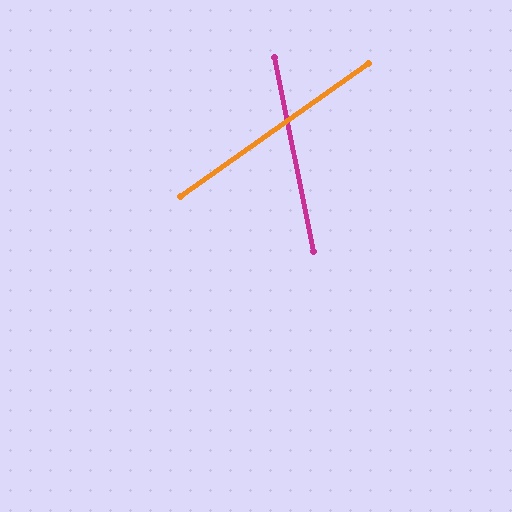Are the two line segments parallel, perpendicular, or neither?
Neither parallel nor perpendicular — they differ by about 66°.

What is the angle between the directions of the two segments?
Approximately 66 degrees.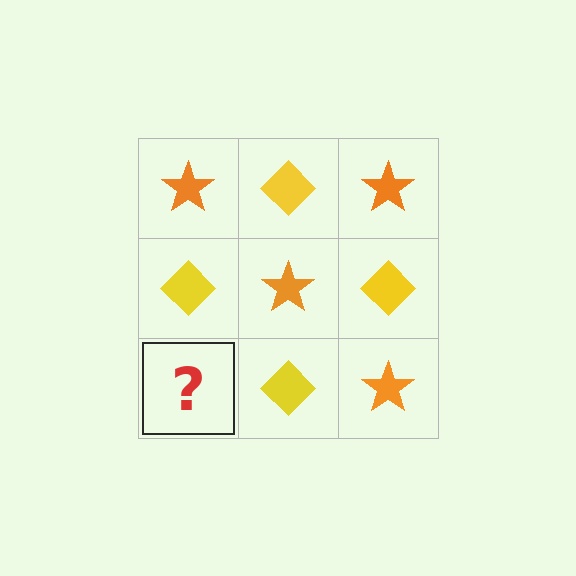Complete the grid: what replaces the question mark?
The question mark should be replaced with an orange star.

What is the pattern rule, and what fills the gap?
The rule is that it alternates orange star and yellow diamond in a checkerboard pattern. The gap should be filled with an orange star.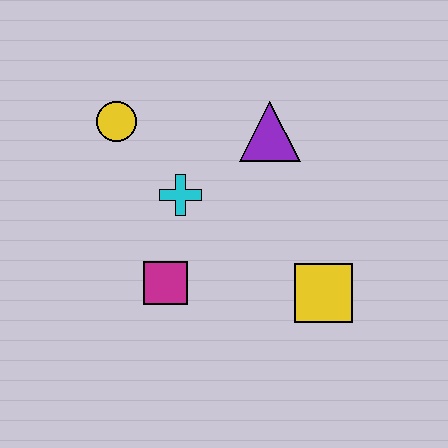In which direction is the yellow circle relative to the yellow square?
The yellow circle is to the left of the yellow square.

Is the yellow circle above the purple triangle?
Yes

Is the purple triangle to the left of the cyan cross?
No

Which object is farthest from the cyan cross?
The yellow square is farthest from the cyan cross.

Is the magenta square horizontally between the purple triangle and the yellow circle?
Yes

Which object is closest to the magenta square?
The cyan cross is closest to the magenta square.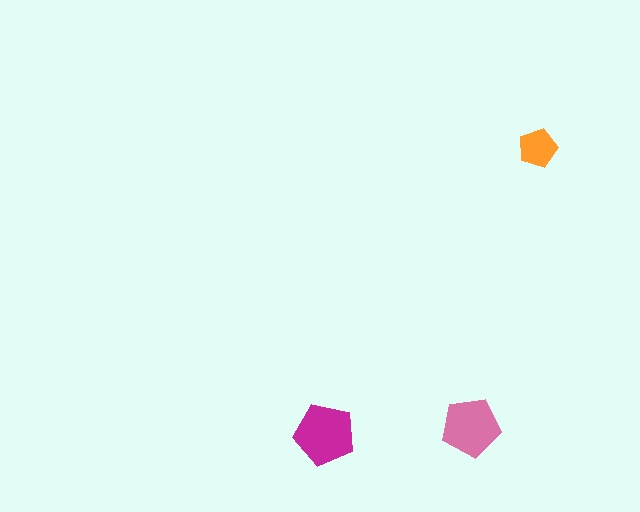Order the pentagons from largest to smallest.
the magenta one, the pink one, the orange one.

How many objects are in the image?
There are 3 objects in the image.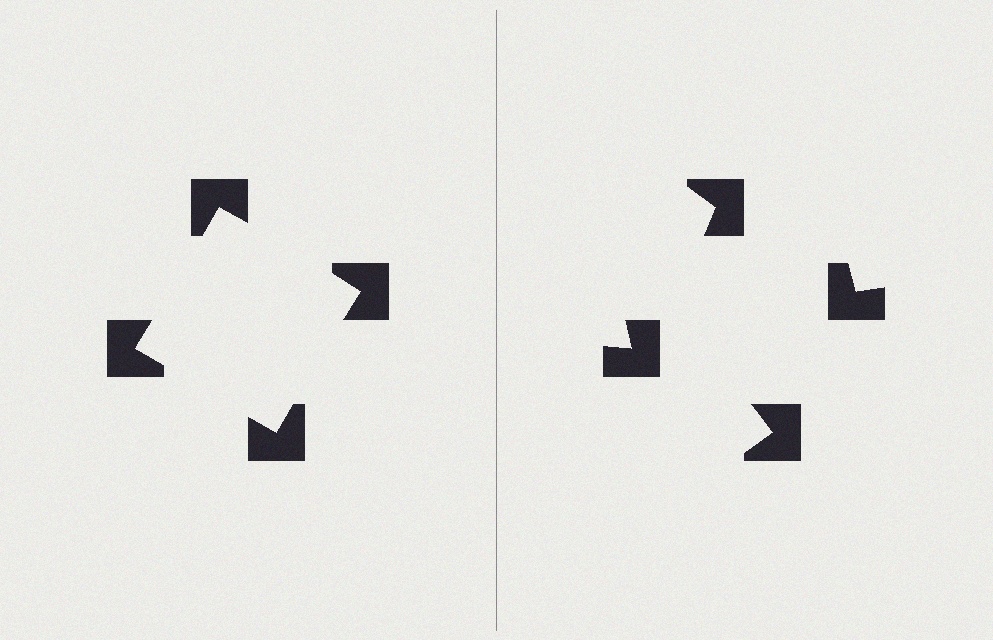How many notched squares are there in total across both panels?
8 — 4 on each side.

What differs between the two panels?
The notched squares are positioned identically on both sides; only the wedge orientations differ. On the left they align to a square; on the right they are misaligned.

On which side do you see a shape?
An illusory square appears on the left side. On the right side the wedge cuts are rotated, so no coherent shape forms.